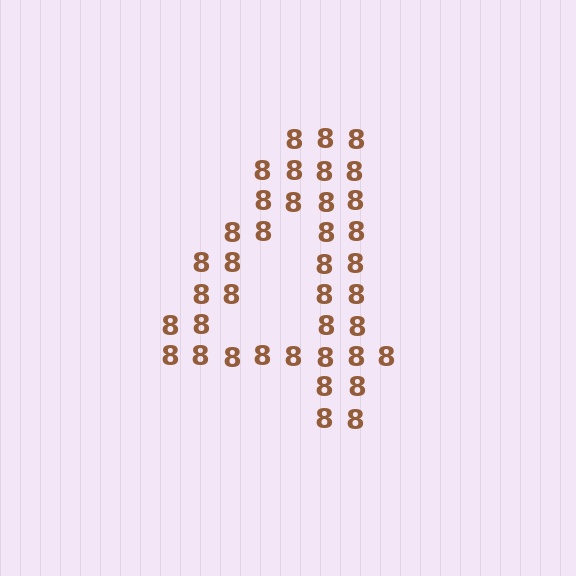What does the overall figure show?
The overall figure shows the digit 4.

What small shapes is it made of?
It is made of small digit 8's.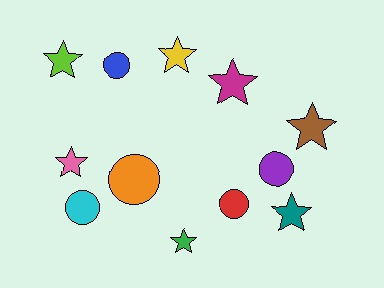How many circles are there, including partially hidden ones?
There are 5 circles.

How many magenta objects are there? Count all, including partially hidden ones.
There is 1 magenta object.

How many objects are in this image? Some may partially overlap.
There are 12 objects.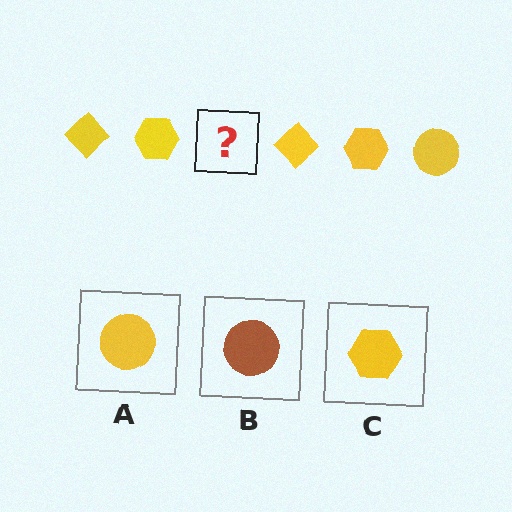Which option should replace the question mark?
Option A.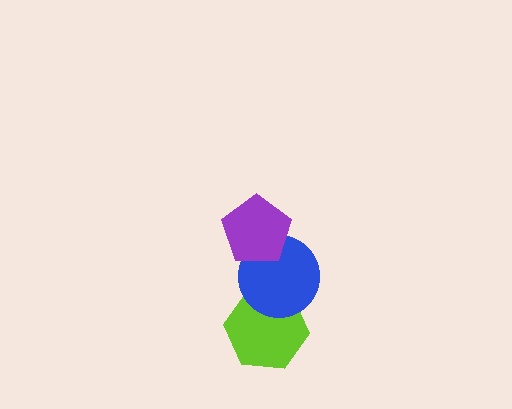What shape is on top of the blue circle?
The purple pentagon is on top of the blue circle.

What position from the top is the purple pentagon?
The purple pentagon is 1st from the top.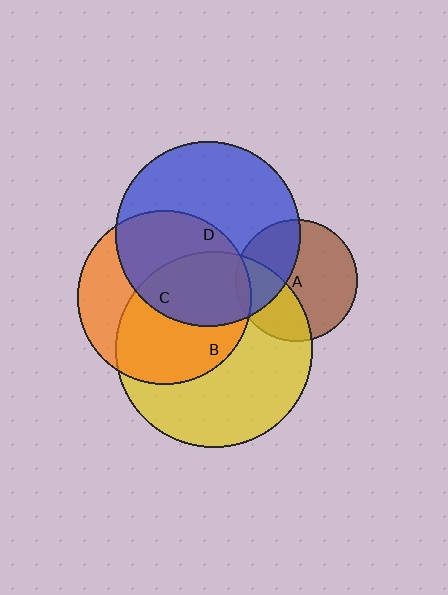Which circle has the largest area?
Circle B (yellow).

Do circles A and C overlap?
Yes.